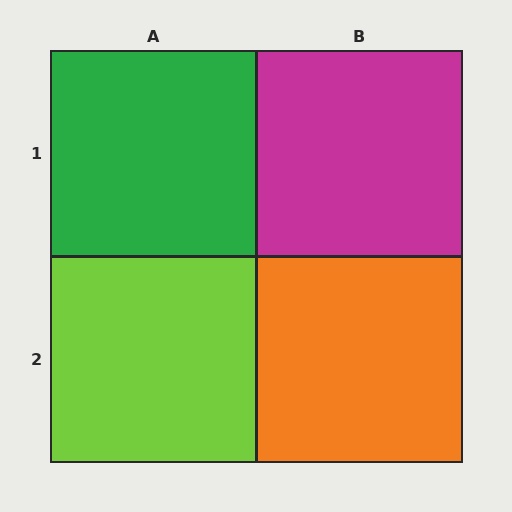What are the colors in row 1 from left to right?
Green, magenta.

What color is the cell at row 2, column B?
Orange.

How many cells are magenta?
1 cell is magenta.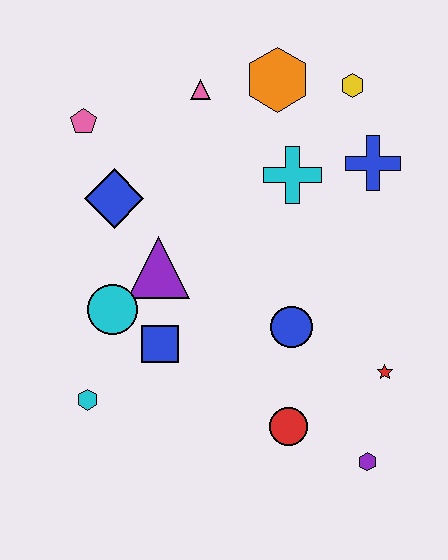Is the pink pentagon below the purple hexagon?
No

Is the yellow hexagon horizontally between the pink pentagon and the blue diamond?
No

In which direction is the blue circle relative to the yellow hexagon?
The blue circle is below the yellow hexagon.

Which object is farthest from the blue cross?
The cyan hexagon is farthest from the blue cross.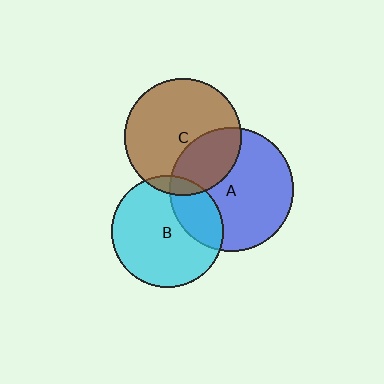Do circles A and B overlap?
Yes.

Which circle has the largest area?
Circle A (blue).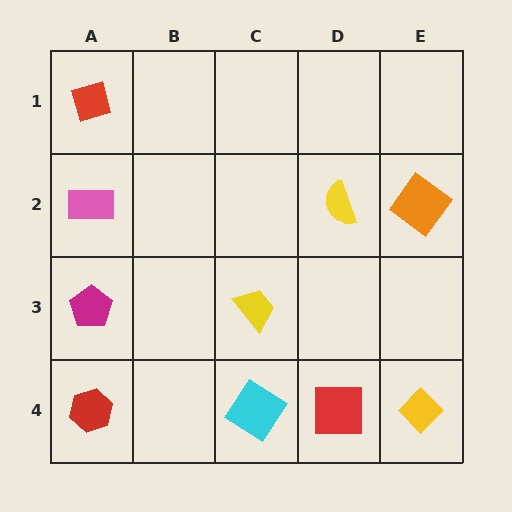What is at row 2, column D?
A yellow semicircle.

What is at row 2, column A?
A pink rectangle.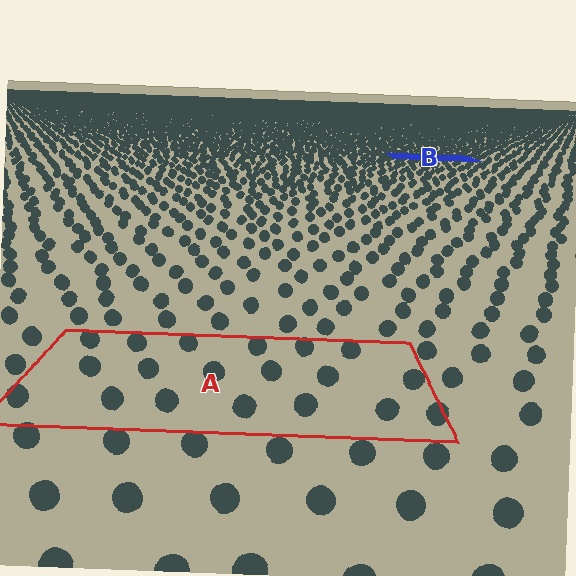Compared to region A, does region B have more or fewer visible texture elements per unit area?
Region B has more texture elements per unit area — they are packed more densely because it is farther away.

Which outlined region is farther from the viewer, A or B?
Region B is farther from the viewer — the texture elements inside it appear smaller and more densely packed.